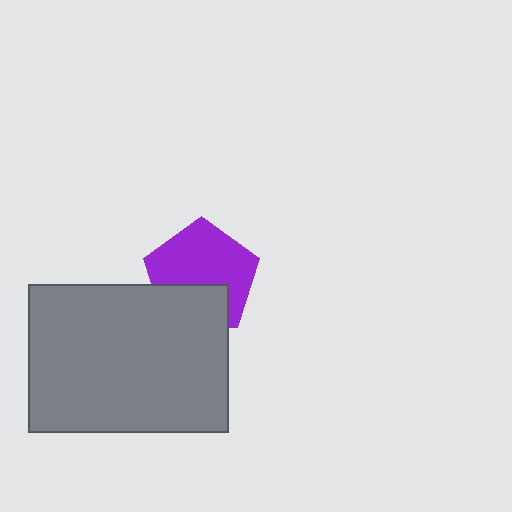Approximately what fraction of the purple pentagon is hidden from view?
Roughly 35% of the purple pentagon is hidden behind the gray rectangle.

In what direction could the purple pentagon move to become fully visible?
The purple pentagon could move up. That would shift it out from behind the gray rectangle entirely.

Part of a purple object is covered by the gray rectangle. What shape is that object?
It is a pentagon.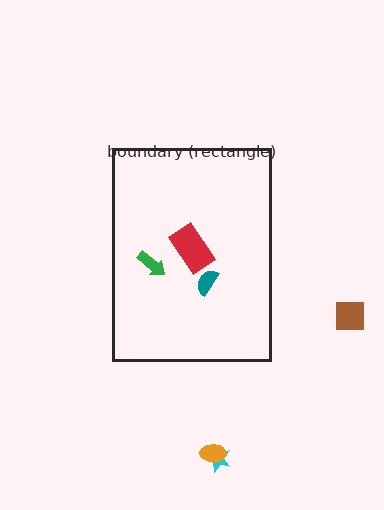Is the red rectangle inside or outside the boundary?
Inside.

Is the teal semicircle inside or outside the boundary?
Inside.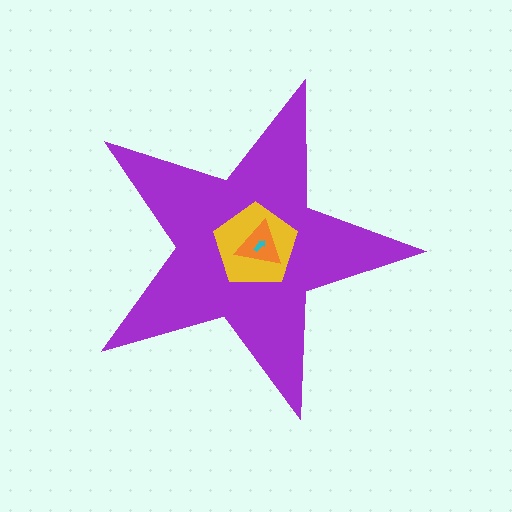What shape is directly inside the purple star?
The yellow pentagon.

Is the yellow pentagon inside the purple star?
Yes.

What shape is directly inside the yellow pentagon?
The orange triangle.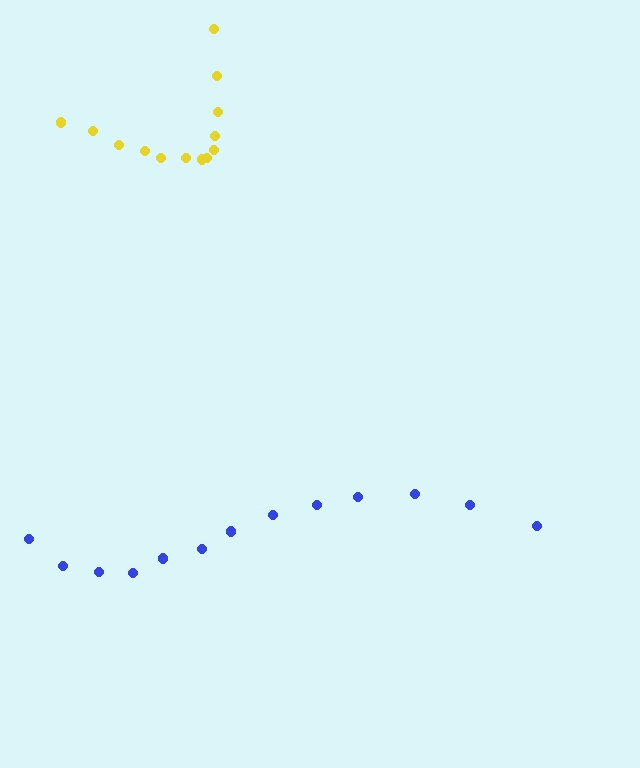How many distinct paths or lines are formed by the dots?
There are 2 distinct paths.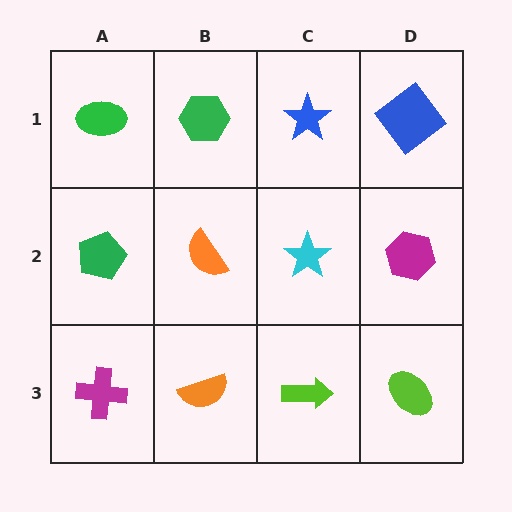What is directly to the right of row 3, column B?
A lime arrow.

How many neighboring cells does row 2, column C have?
4.